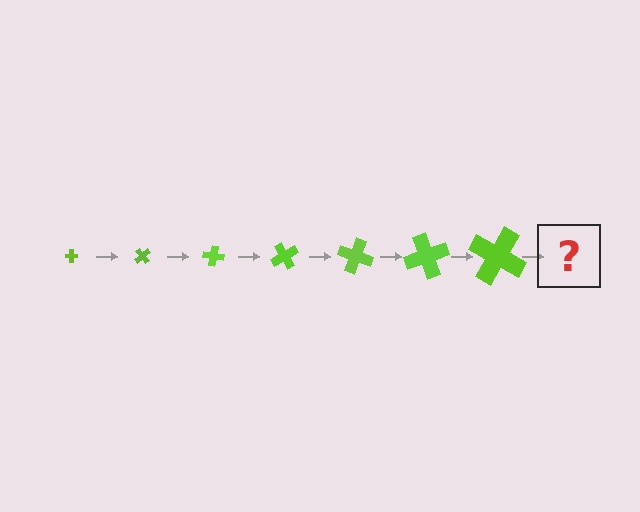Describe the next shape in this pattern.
It should be a cross, larger than the previous one and rotated 350 degrees from the start.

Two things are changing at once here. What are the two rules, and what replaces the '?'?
The two rules are that the cross grows larger each step and it rotates 50 degrees each step. The '?' should be a cross, larger than the previous one and rotated 350 degrees from the start.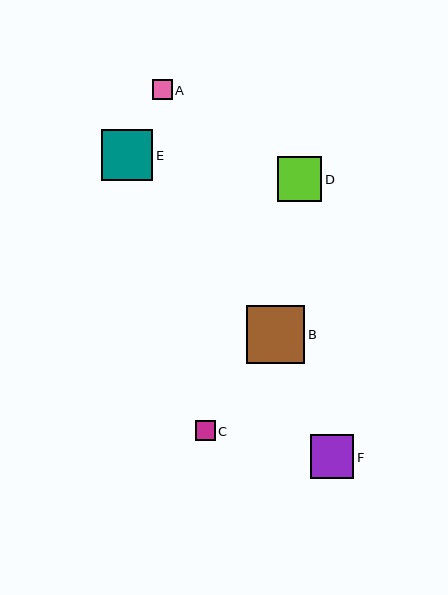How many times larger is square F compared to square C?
Square F is approximately 2.2 times the size of square C.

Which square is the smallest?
Square C is the smallest with a size of approximately 20 pixels.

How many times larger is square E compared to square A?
Square E is approximately 2.6 times the size of square A.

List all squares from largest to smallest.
From largest to smallest: B, E, D, F, A, C.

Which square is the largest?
Square B is the largest with a size of approximately 59 pixels.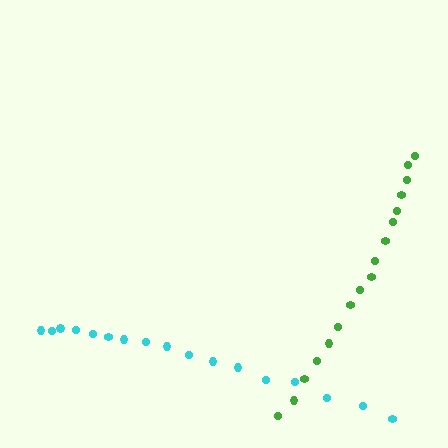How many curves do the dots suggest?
There are 2 distinct paths.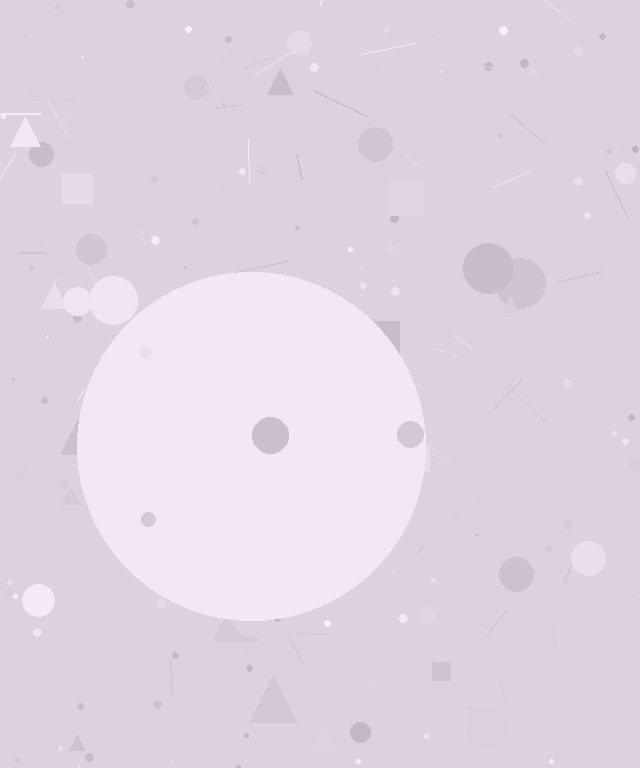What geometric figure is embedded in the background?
A circle is embedded in the background.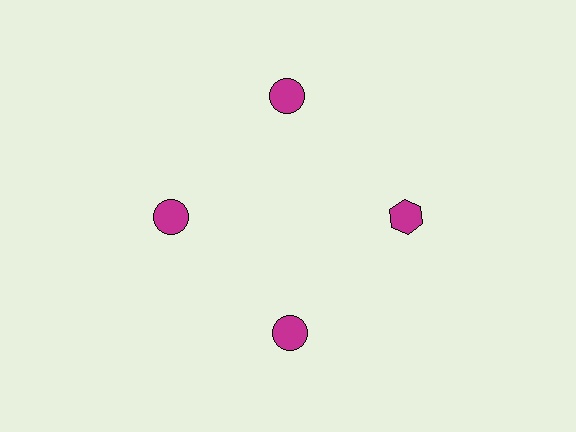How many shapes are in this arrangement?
There are 4 shapes arranged in a ring pattern.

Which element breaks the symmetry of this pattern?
The magenta hexagon at roughly the 3 o'clock position breaks the symmetry. All other shapes are magenta circles.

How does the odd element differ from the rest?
It has a different shape: hexagon instead of circle.